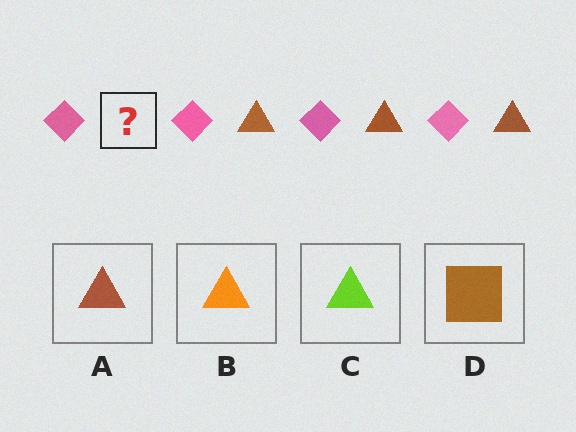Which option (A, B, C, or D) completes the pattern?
A.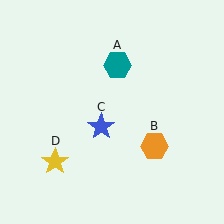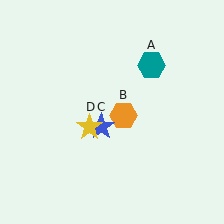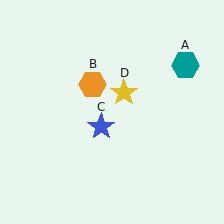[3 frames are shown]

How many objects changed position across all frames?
3 objects changed position: teal hexagon (object A), orange hexagon (object B), yellow star (object D).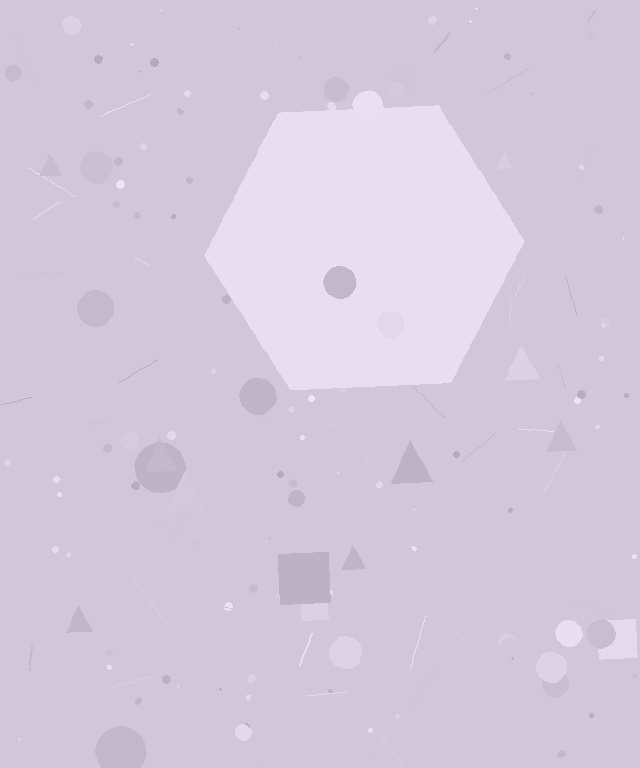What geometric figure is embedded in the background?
A hexagon is embedded in the background.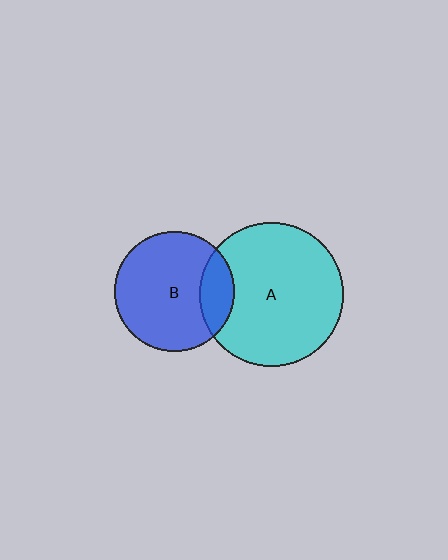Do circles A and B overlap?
Yes.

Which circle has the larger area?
Circle A (cyan).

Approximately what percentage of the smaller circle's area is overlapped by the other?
Approximately 20%.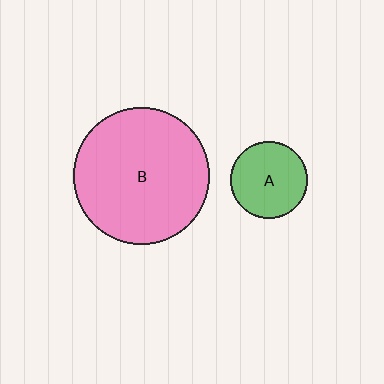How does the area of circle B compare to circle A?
Approximately 3.1 times.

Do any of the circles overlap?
No, none of the circles overlap.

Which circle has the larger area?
Circle B (pink).